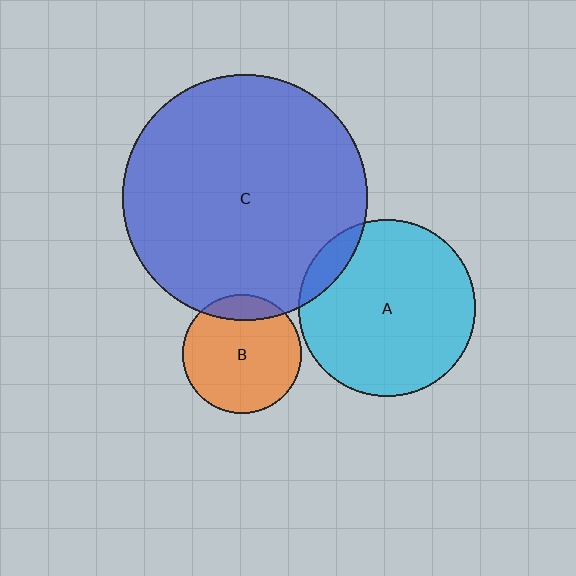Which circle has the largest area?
Circle C (blue).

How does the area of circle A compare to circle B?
Approximately 2.2 times.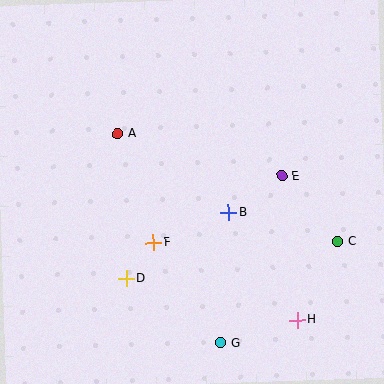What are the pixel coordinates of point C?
Point C is at (338, 241).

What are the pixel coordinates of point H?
Point H is at (297, 320).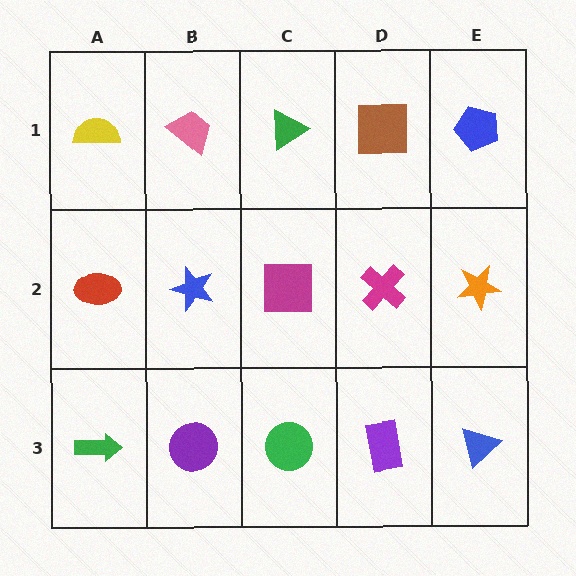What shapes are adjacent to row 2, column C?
A green triangle (row 1, column C), a green circle (row 3, column C), a blue star (row 2, column B), a magenta cross (row 2, column D).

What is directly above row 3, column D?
A magenta cross.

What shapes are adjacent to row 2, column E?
A blue pentagon (row 1, column E), a blue triangle (row 3, column E), a magenta cross (row 2, column D).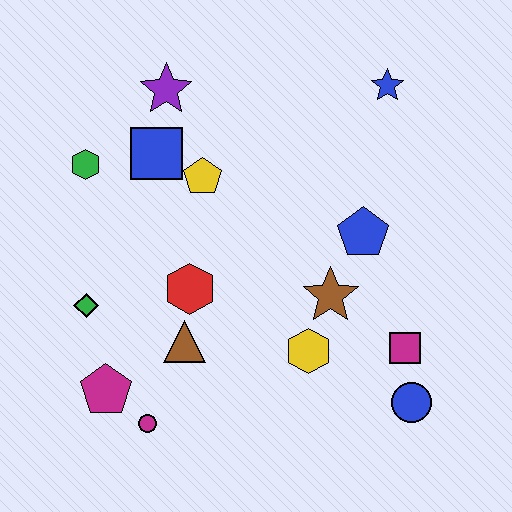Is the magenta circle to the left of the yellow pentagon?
Yes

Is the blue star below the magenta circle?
No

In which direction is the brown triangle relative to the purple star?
The brown triangle is below the purple star.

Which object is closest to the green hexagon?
The blue square is closest to the green hexagon.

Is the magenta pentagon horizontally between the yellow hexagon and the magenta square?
No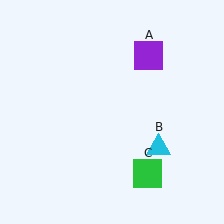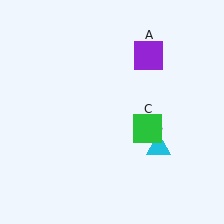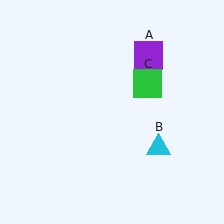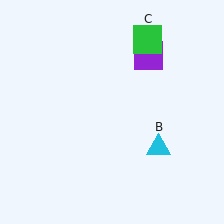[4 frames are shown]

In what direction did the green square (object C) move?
The green square (object C) moved up.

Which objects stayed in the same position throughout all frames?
Purple square (object A) and cyan triangle (object B) remained stationary.